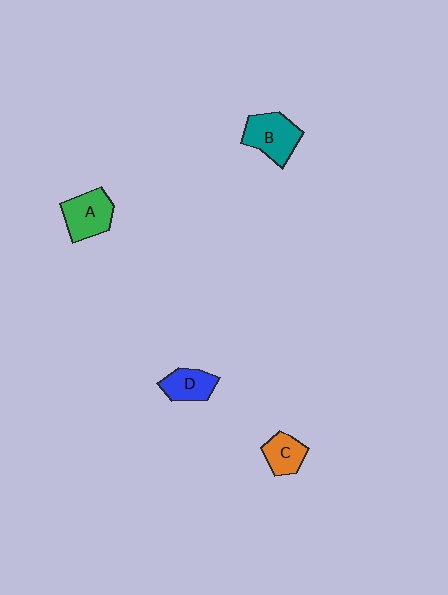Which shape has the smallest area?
Shape C (orange).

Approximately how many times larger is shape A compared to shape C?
Approximately 1.5 times.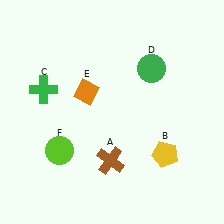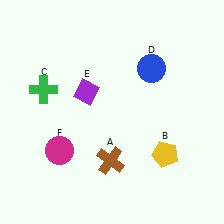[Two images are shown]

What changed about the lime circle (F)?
In Image 1, F is lime. In Image 2, it changed to magenta.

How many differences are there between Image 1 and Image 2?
There are 3 differences between the two images.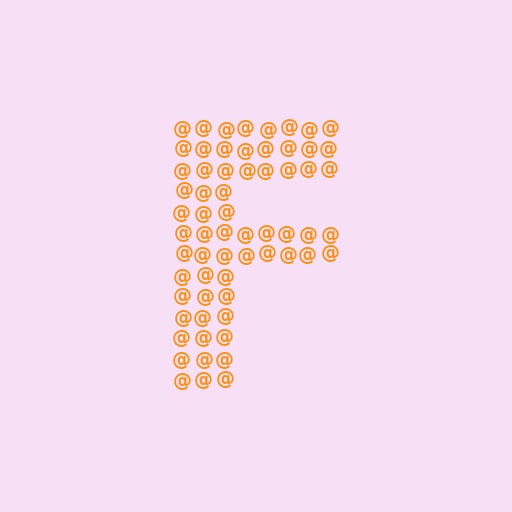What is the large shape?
The large shape is the letter F.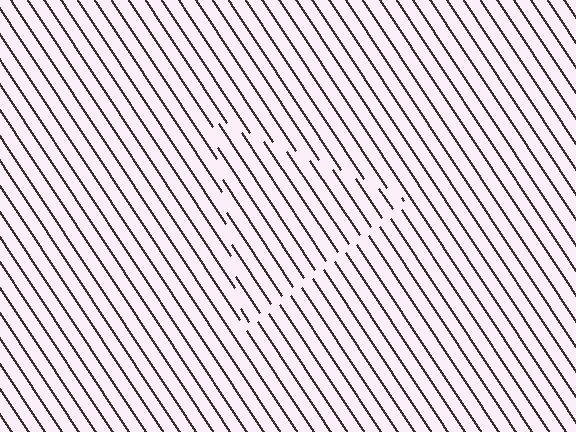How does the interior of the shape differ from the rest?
The interior of the shape contains the same grating, shifted by half a period — the contour is defined by the phase discontinuity where line-ends from the inner and outer gratings abut.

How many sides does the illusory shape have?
3 sides — the line-ends trace a triangle.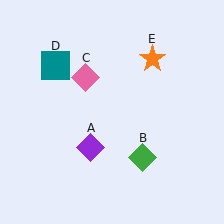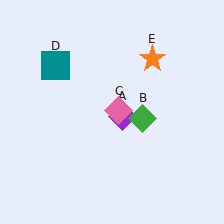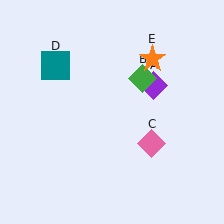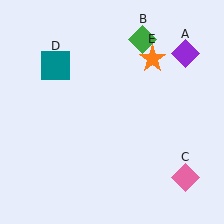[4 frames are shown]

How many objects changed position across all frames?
3 objects changed position: purple diamond (object A), green diamond (object B), pink diamond (object C).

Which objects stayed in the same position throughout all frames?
Teal square (object D) and orange star (object E) remained stationary.